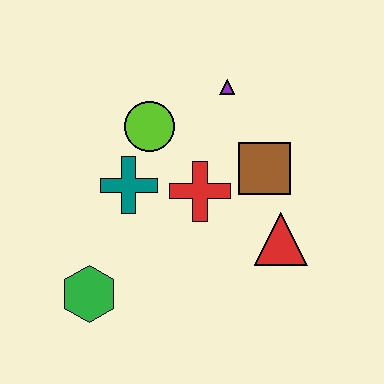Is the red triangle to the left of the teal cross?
No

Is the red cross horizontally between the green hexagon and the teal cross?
No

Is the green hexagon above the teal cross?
No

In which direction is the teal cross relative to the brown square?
The teal cross is to the left of the brown square.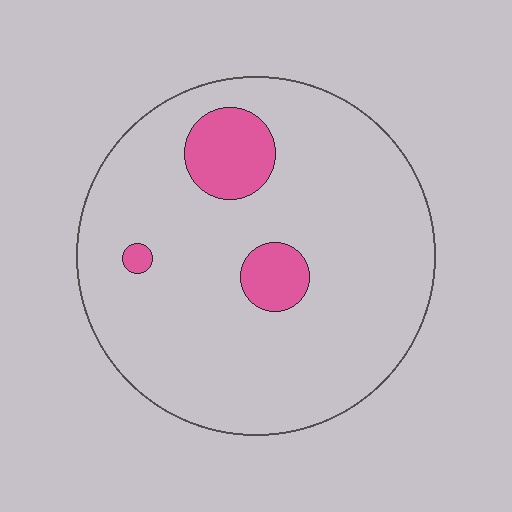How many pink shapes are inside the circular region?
3.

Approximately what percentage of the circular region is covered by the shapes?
Approximately 10%.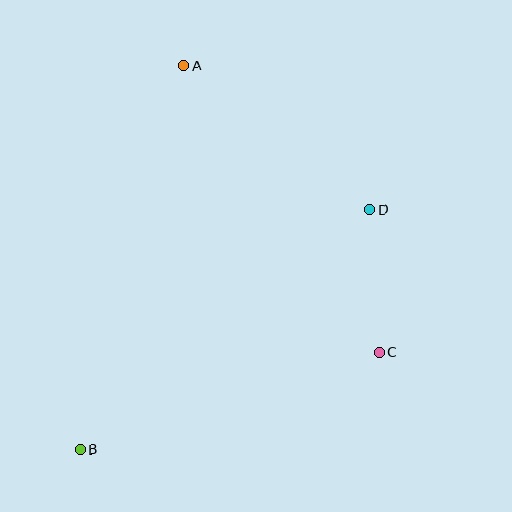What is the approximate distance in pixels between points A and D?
The distance between A and D is approximately 235 pixels.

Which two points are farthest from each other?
Points A and B are farthest from each other.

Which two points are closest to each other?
Points C and D are closest to each other.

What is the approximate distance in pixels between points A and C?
The distance between A and C is approximately 347 pixels.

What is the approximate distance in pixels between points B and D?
The distance between B and D is approximately 375 pixels.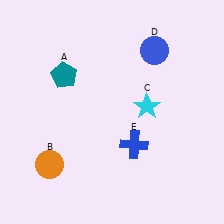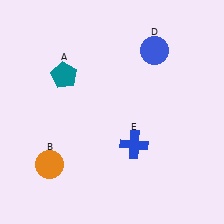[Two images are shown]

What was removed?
The cyan star (C) was removed in Image 2.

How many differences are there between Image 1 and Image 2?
There is 1 difference between the two images.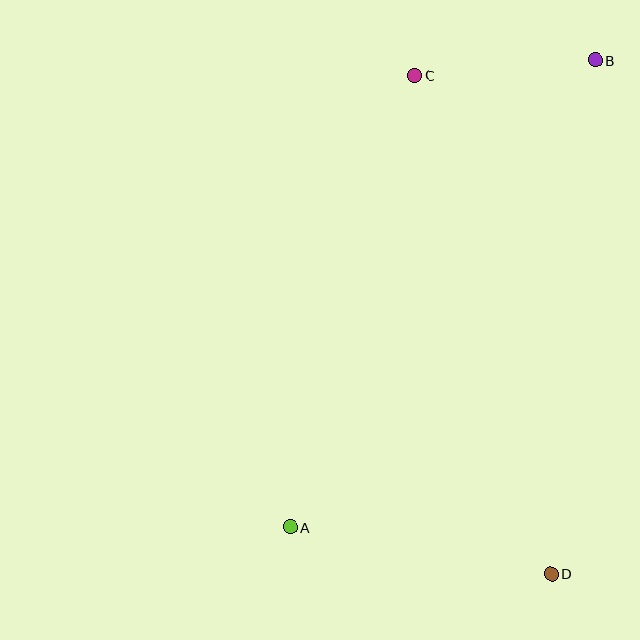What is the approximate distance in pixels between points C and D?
The distance between C and D is approximately 516 pixels.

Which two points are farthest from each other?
Points A and B are farthest from each other.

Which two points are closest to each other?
Points B and C are closest to each other.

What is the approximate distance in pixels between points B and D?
The distance between B and D is approximately 515 pixels.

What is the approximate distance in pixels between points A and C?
The distance between A and C is approximately 468 pixels.